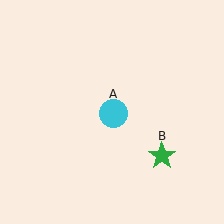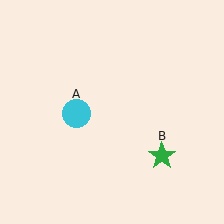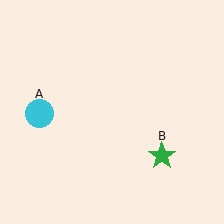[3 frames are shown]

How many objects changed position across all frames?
1 object changed position: cyan circle (object A).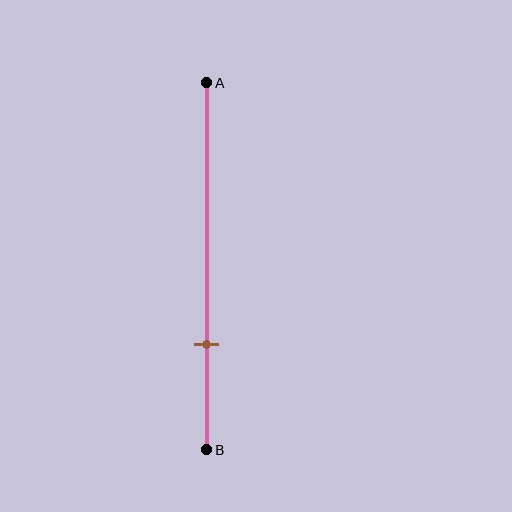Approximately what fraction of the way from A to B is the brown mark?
The brown mark is approximately 70% of the way from A to B.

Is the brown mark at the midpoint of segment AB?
No, the mark is at about 70% from A, not at the 50% midpoint.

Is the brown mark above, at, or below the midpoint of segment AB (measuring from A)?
The brown mark is below the midpoint of segment AB.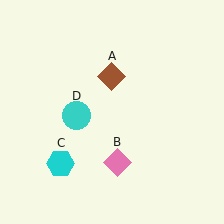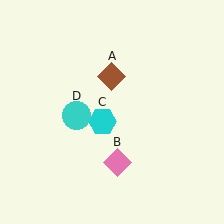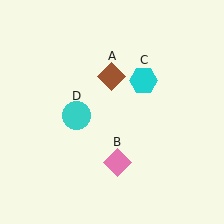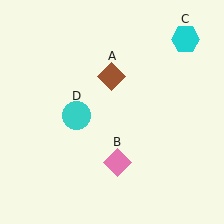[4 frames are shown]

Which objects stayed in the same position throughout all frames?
Brown diamond (object A) and pink diamond (object B) and cyan circle (object D) remained stationary.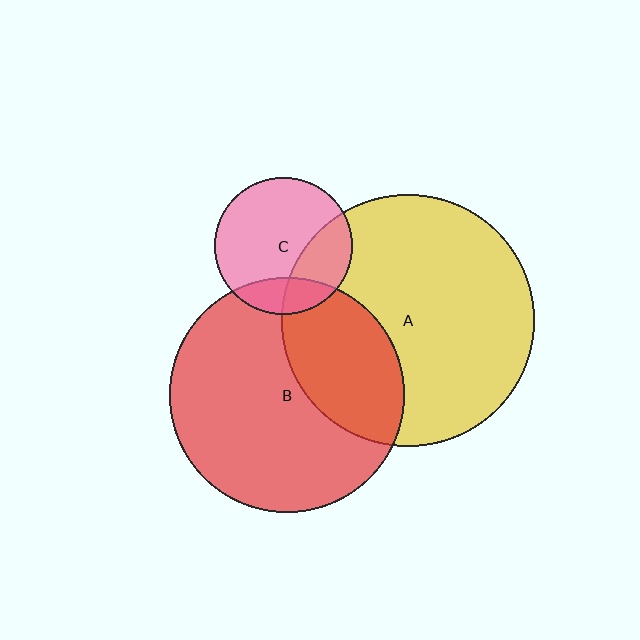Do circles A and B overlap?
Yes.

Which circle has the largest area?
Circle A (yellow).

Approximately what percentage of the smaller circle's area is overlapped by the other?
Approximately 35%.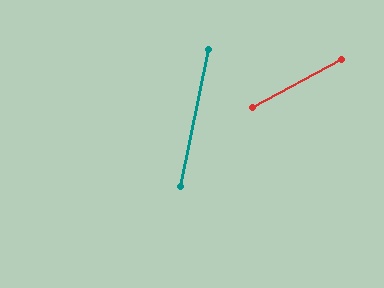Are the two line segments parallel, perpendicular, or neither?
Neither parallel nor perpendicular — they differ by about 51°.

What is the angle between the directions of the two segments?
Approximately 51 degrees.